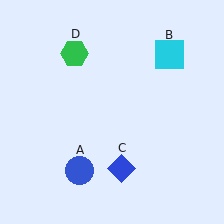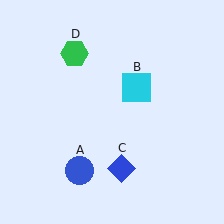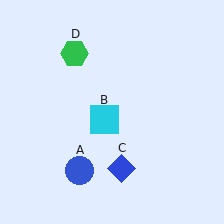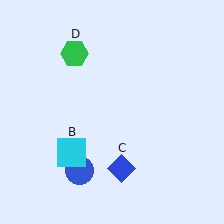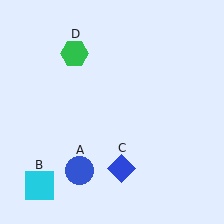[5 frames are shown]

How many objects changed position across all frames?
1 object changed position: cyan square (object B).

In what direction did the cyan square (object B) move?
The cyan square (object B) moved down and to the left.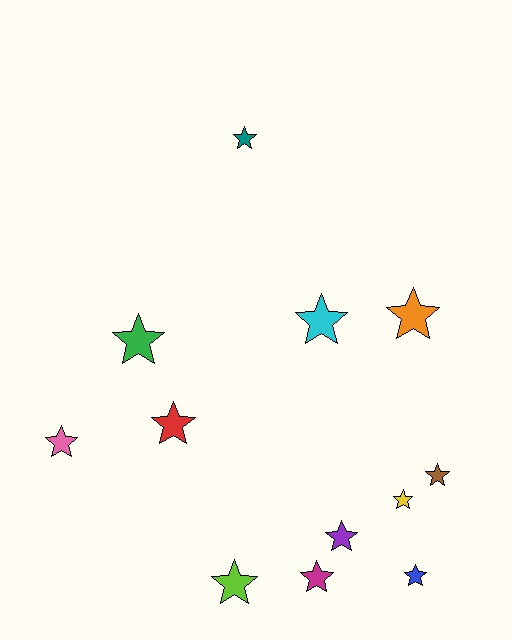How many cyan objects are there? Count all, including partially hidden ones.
There is 1 cyan object.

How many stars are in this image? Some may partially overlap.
There are 12 stars.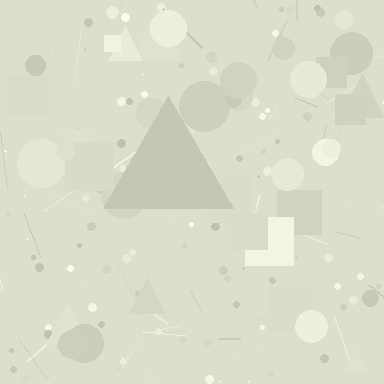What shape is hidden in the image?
A triangle is hidden in the image.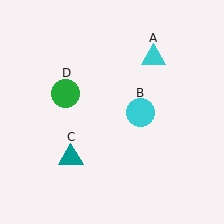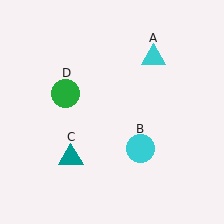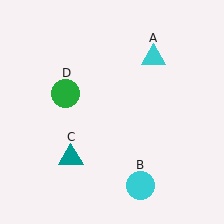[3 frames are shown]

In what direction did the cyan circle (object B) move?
The cyan circle (object B) moved down.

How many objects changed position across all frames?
1 object changed position: cyan circle (object B).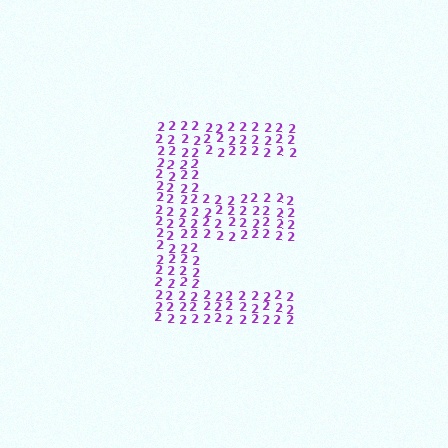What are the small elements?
The small elements are digit 2's.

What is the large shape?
The large shape is the letter E.